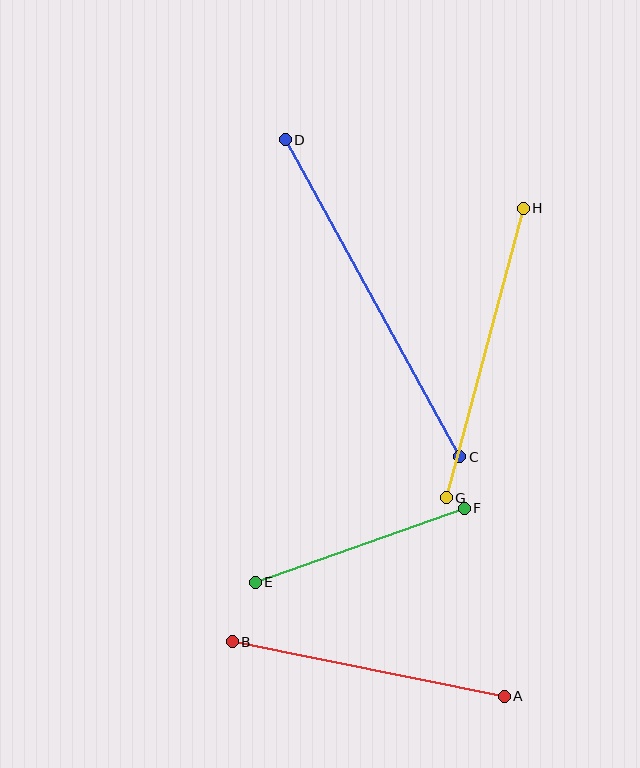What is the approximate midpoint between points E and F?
The midpoint is at approximately (360, 545) pixels.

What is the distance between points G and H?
The distance is approximately 300 pixels.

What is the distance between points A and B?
The distance is approximately 277 pixels.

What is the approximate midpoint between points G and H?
The midpoint is at approximately (485, 353) pixels.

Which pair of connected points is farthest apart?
Points C and D are farthest apart.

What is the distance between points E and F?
The distance is approximately 222 pixels.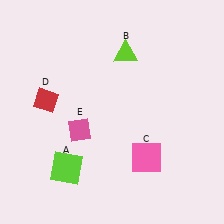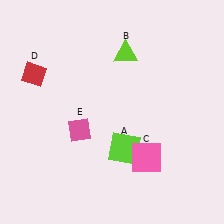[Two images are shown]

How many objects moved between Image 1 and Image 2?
2 objects moved between the two images.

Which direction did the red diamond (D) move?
The red diamond (D) moved up.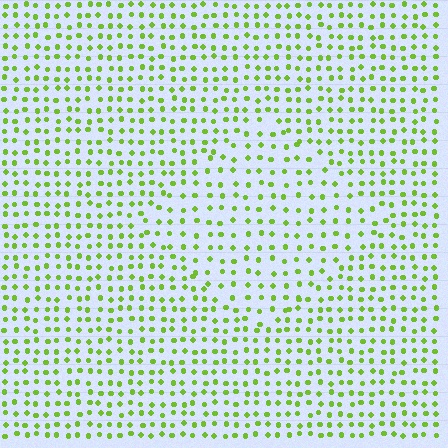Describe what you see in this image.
The image contains small lime elements arranged at two different densities. A diamond-shaped region is visible where the elements are less densely packed than the surrounding area.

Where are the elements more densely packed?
The elements are more densely packed outside the diamond boundary.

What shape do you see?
I see a diamond.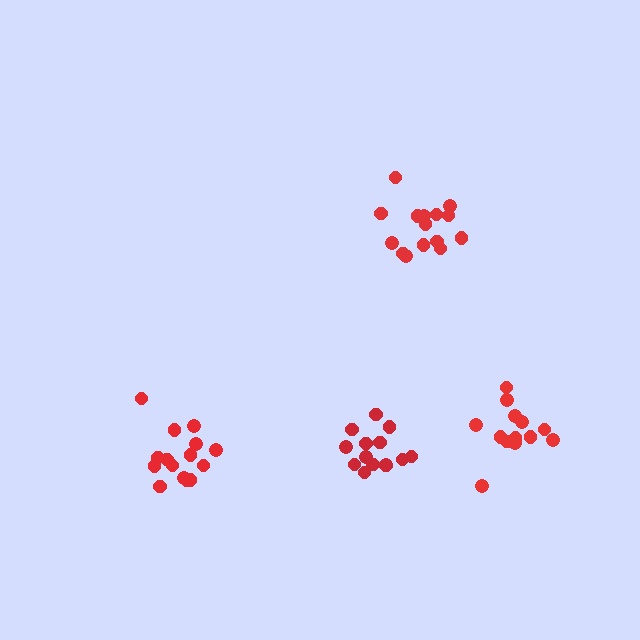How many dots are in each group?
Group 1: 15 dots, Group 2: 15 dots, Group 3: 14 dots, Group 4: 13 dots (57 total).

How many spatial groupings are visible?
There are 4 spatial groupings.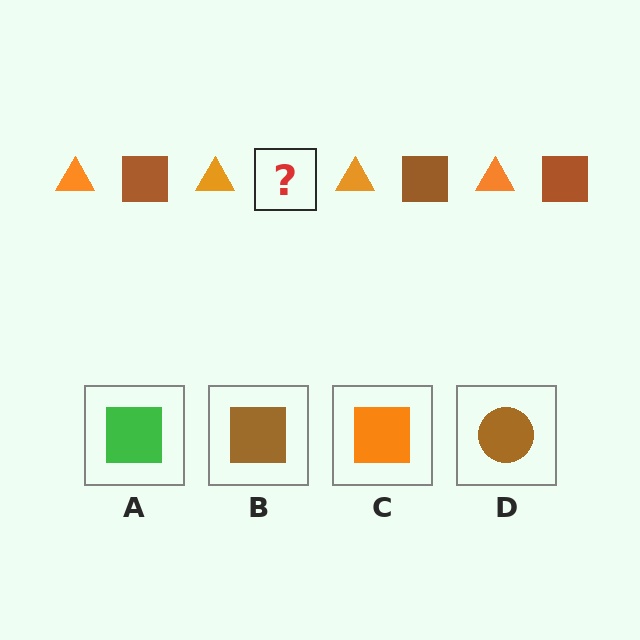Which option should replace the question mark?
Option B.